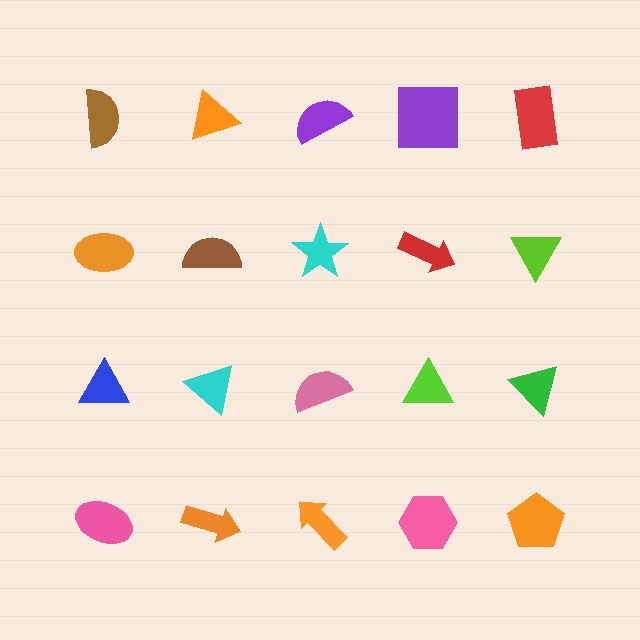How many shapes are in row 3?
5 shapes.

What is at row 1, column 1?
A brown semicircle.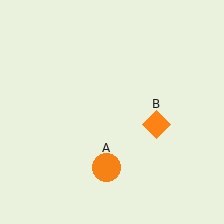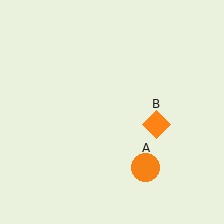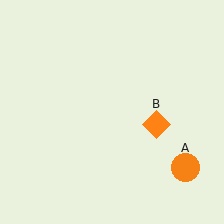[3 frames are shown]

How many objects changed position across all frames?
1 object changed position: orange circle (object A).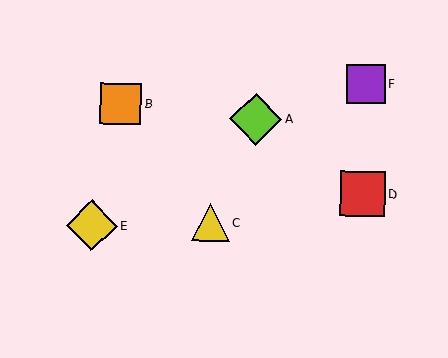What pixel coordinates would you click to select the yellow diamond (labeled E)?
Click at (92, 226) to select the yellow diamond E.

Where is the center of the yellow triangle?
The center of the yellow triangle is at (210, 222).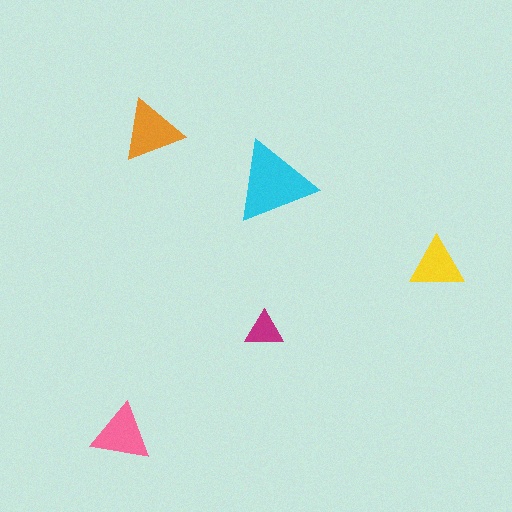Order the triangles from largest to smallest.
the cyan one, the orange one, the pink one, the yellow one, the magenta one.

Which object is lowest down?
The pink triangle is bottommost.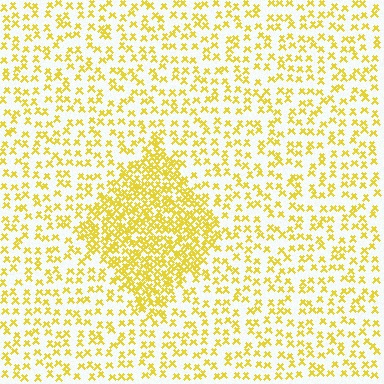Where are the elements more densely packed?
The elements are more densely packed inside the diamond boundary.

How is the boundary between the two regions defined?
The boundary is defined by a change in element density (approximately 2.5x ratio). All elements are the same color, size, and shape.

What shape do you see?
I see a diamond.